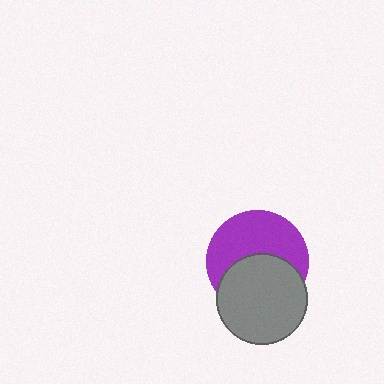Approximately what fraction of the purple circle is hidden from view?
Roughly 46% of the purple circle is hidden behind the gray circle.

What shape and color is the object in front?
The object in front is a gray circle.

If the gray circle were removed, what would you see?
You would see the complete purple circle.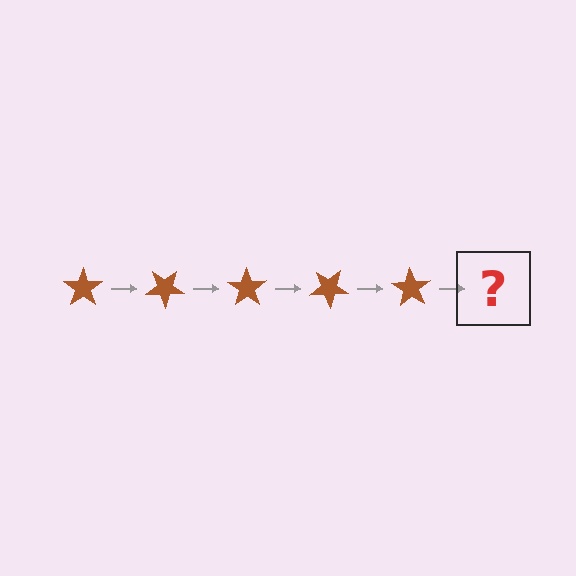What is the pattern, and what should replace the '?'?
The pattern is that the star rotates 35 degrees each step. The '?' should be a brown star rotated 175 degrees.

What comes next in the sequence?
The next element should be a brown star rotated 175 degrees.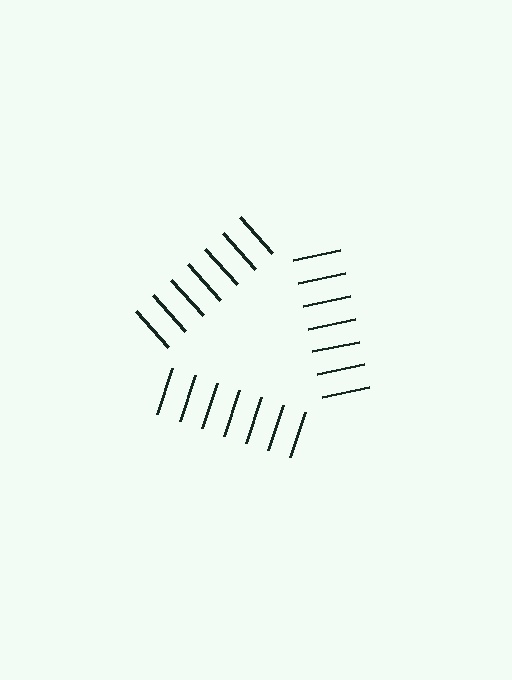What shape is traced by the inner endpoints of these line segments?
An illusory triangle — the line segments terminate on its edges but no continuous stroke is drawn.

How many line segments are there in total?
21 — 7 along each of the 3 edges.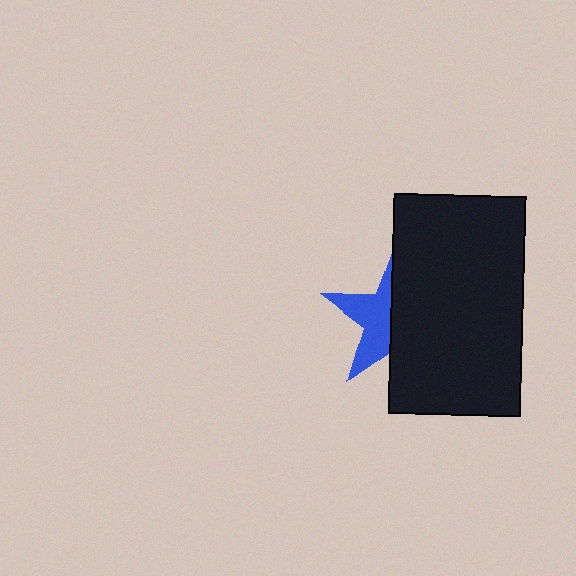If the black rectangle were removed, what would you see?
You would see the complete blue star.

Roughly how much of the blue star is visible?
A small part of it is visible (roughly 45%).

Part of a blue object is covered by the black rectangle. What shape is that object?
It is a star.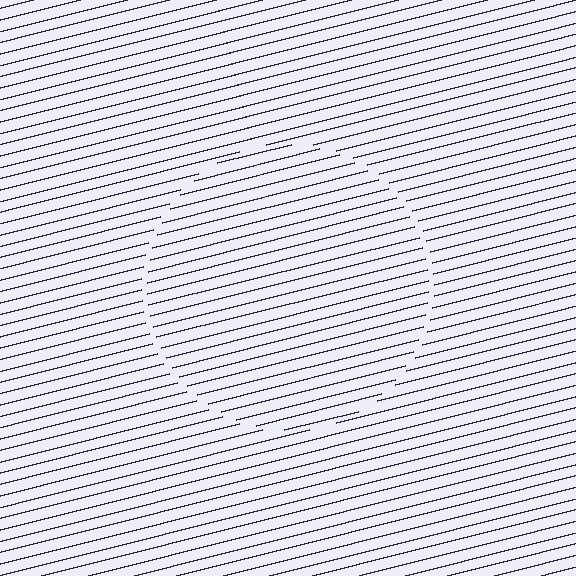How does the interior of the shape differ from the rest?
The interior of the shape contains the same grating, shifted by half a period — the contour is defined by the phase discontinuity where line-ends from the inner and outer gratings abut.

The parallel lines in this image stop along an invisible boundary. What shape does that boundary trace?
An illusory circle. The interior of the shape contains the same grating, shifted by half a period — the contour is defined by the phase discontinuity where line-ends from the inner and outer gratings abut.